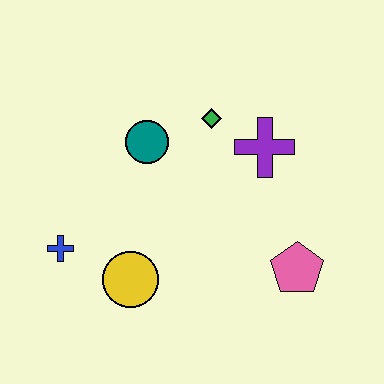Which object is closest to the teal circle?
The green diamond is closest to the teal circle.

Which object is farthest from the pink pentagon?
The blue cross is farthest from the pink pentagon.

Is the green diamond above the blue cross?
Yes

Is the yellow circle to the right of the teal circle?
No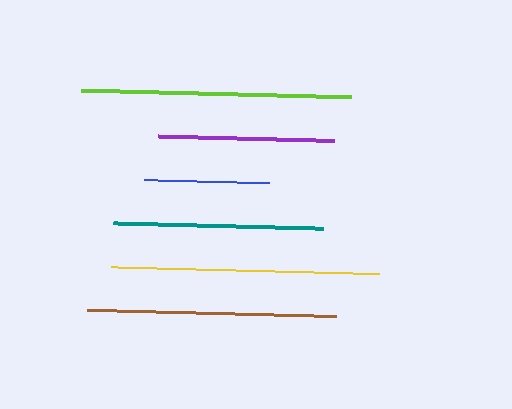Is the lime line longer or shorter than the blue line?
The lime line is longer than the blue line.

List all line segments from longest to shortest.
From longest to shortest: lime, yellow, brown, teal, purple, blue.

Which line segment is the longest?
The lime line is the longest at approximately 269 pixels.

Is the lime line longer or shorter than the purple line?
The lime line is longer than the purple line.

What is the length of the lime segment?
The lime segment is approximately 269 pixels long.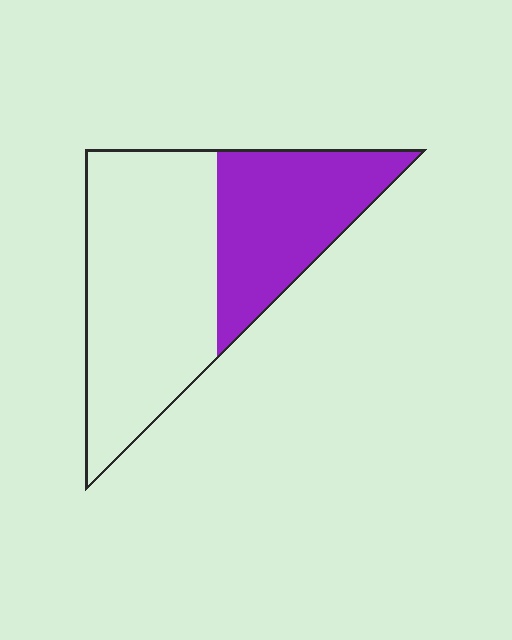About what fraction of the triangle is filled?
About three eighths (3/8).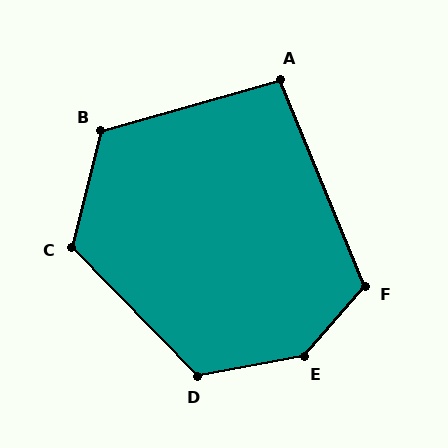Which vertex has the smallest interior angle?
A, at approximately 97 degrees.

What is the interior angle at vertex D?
Approximately 124 degrees (obtuse).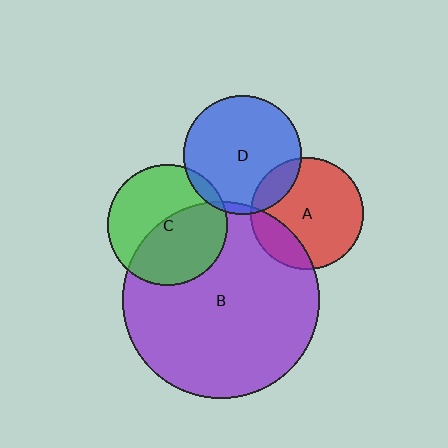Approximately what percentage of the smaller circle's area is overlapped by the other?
Approximately 5%.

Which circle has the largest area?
Circle B (purple).